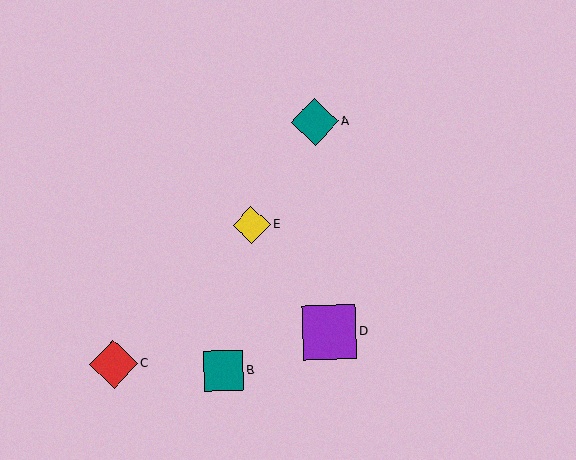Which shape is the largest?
The purple square (labeled D) is the largest.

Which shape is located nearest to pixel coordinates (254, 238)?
The yellow diamond (labeled E) at (251, 225) is nearest to that location.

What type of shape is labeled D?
Shape D is a purple square.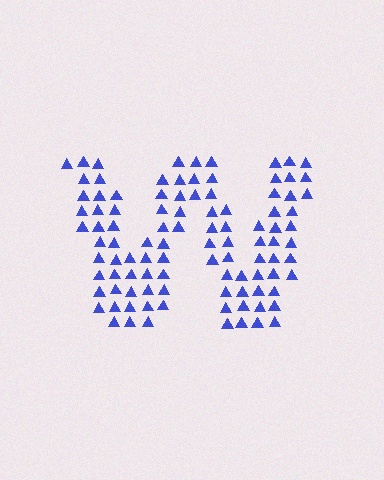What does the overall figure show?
The overall figure shows the letter W.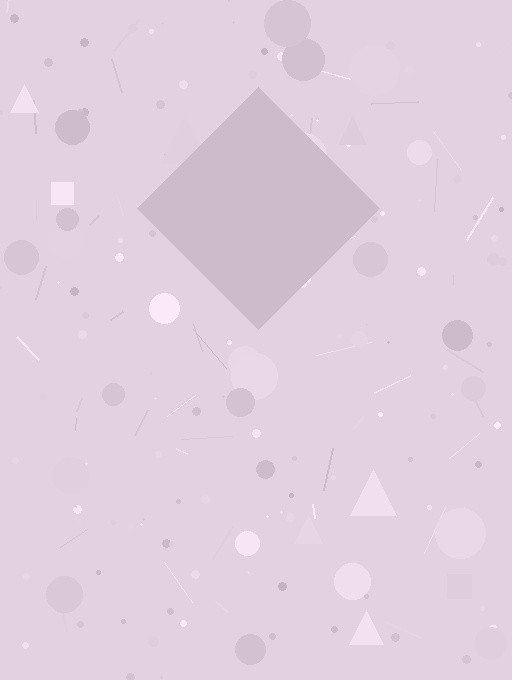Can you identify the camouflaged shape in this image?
The camouflaged shape is a diamond.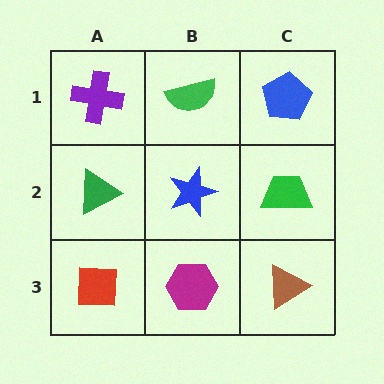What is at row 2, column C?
A green trapezoid.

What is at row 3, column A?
A red square.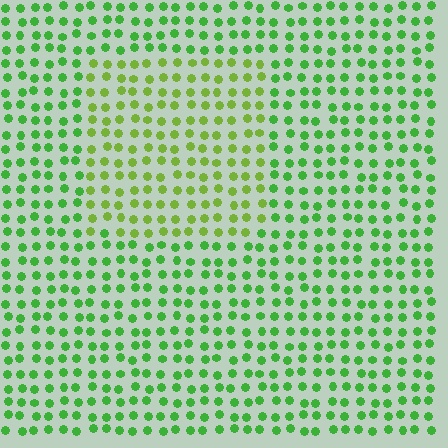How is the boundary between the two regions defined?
The boundary is defined purely by a slight shift in hue (about 29 degrees). Spacing, size, and orientation are identical on both sides.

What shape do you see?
I see a rectangle.